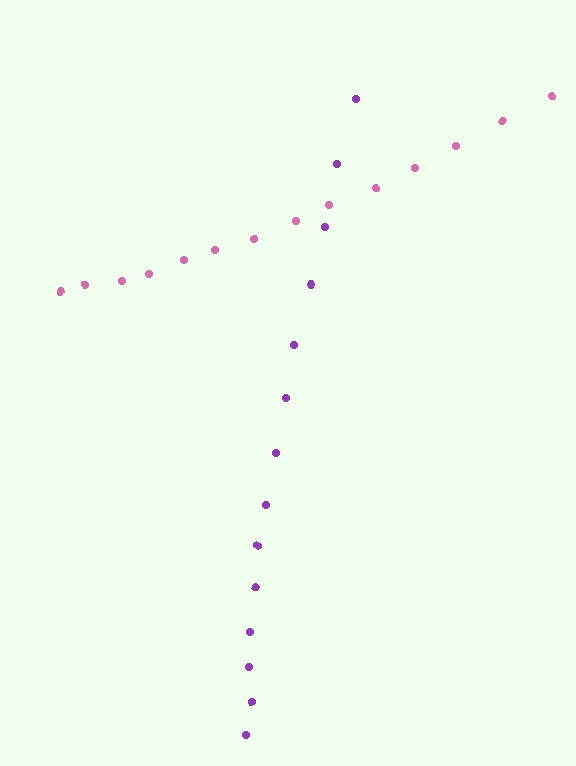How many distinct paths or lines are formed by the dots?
There are 2 distinct paths.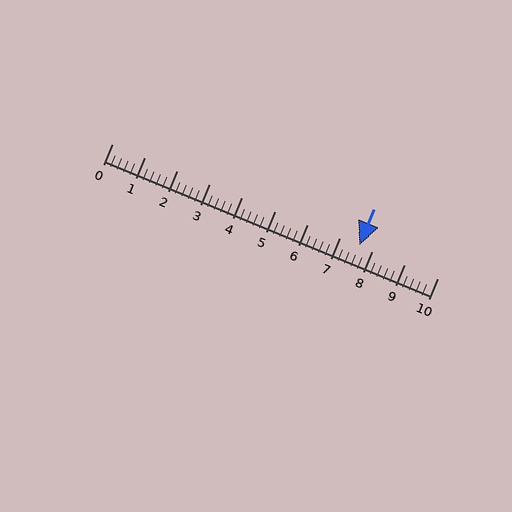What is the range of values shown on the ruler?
The ruler shows values from 0 to 10.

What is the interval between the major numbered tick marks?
The major tick marks are spaced 1 units apart.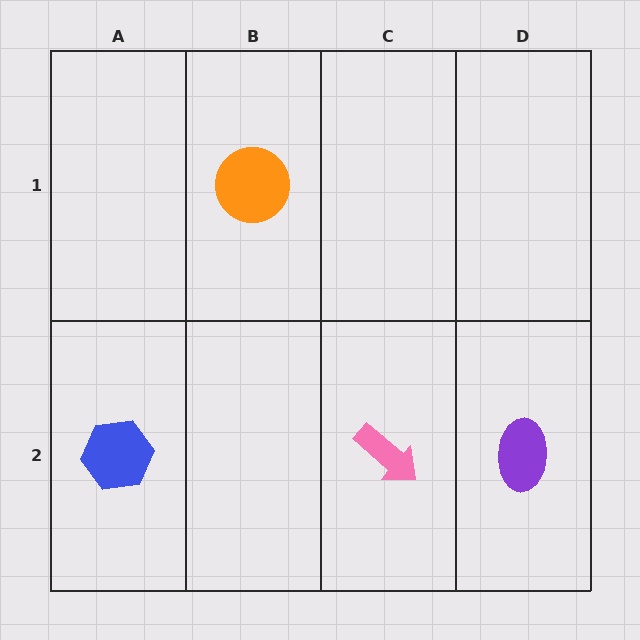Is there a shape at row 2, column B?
No, that cell is empty.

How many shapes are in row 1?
1 shape.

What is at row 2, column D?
A purple ellipse.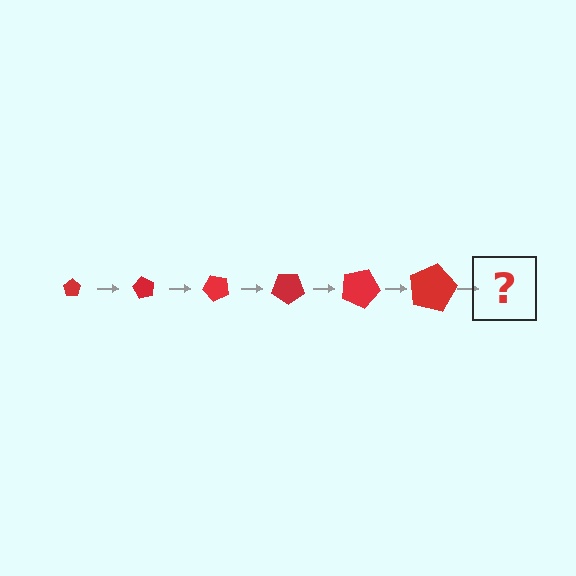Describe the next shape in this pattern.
It should be a pentagon, larger than the previous one and rotated 360 degrees from the start.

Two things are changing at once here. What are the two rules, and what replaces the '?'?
The two rules are that the pentagon grows larger each step and it rotates 60 degrees each step. The '?' should be a pentagon, larger than the previous one and rotated 360 degrees from the start.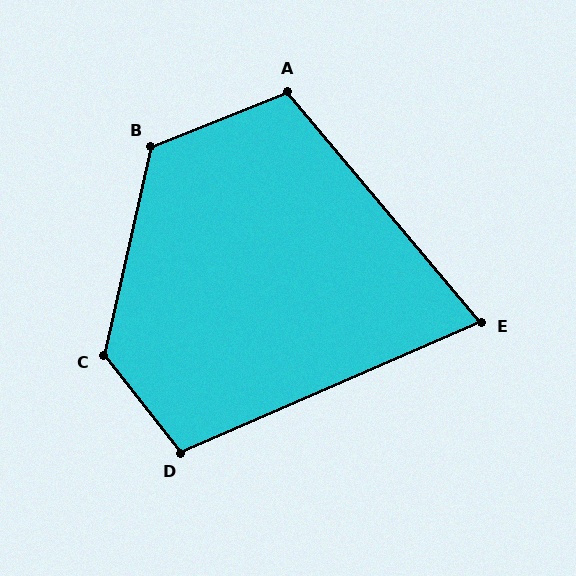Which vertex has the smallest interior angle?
E, at approximately 73 degrees.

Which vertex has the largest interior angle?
C, at approximately 129 degrees.